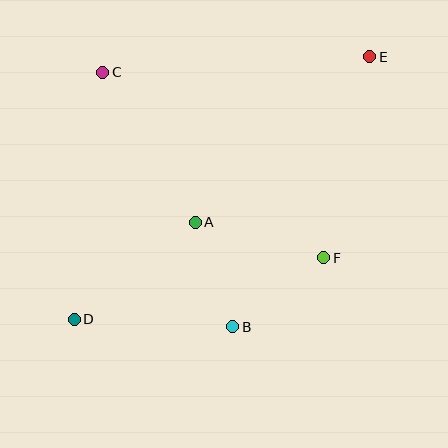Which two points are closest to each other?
Points A and B are closest to each other.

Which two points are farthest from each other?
Points D and E are farthest from each other.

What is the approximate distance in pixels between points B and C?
The distance between B and C is approximately 286 pixels.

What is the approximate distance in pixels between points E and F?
The distance between E and F is approximately 206 pixels.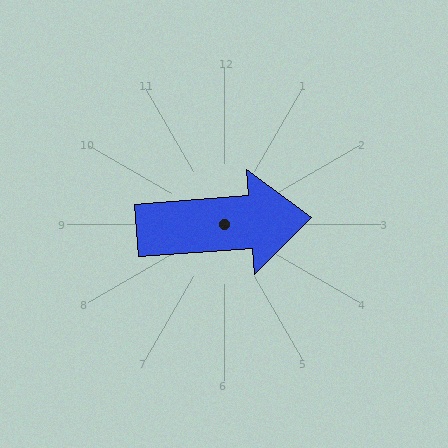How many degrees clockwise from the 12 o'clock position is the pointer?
Approximately 86 degrees.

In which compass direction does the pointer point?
East.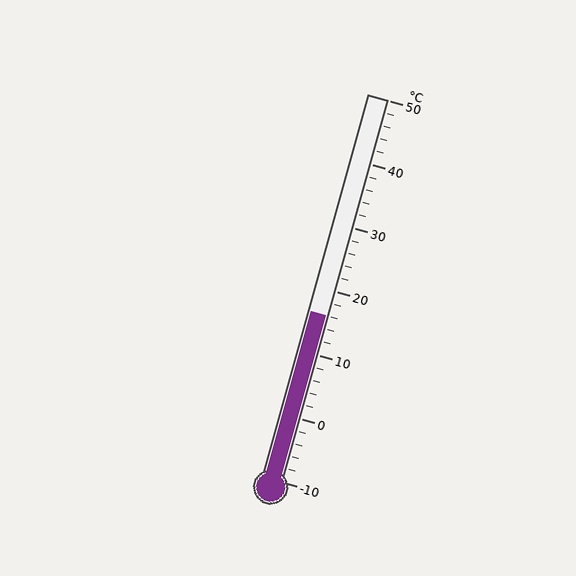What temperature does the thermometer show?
The thermometer shows approximately 16°C.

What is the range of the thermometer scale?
The thermometer scale ranges from -10°C to 50°C.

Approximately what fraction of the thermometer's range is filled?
The thermometer is filled to approximately 45% of its range.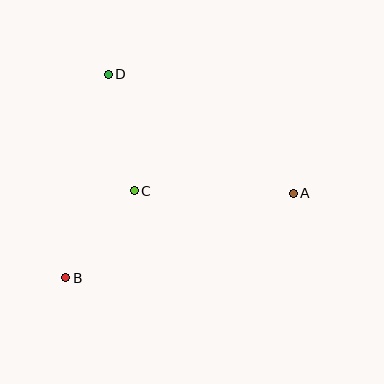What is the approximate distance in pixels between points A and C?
The distance between A and C is approximately 159 pixels.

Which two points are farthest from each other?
Points A and B are farthest from each other.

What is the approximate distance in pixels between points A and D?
The distance between A and D is approximately 220 pixels.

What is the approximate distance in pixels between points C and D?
The distance between C and D is approximately 119 pixels.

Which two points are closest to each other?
Points B and C are closest to each other.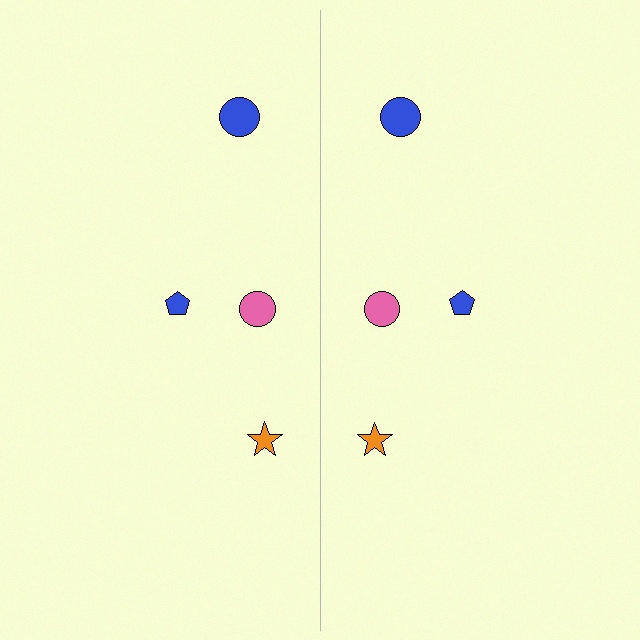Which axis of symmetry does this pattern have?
The pattern has a vertical axis of symmetry running through the center of the image.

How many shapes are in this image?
There are 8 shapes in this image.